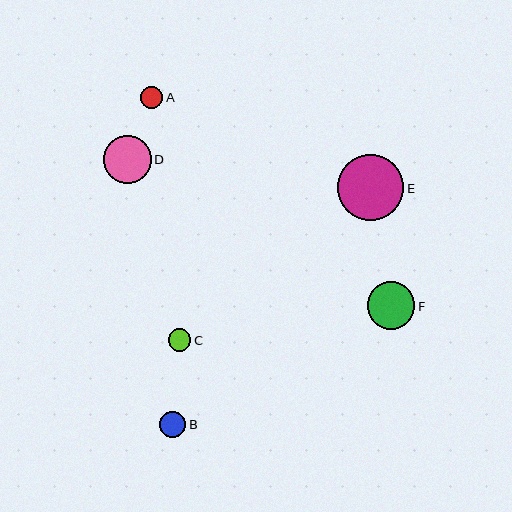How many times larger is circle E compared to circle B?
Circle E is approximately 2.5 times the size of circle B.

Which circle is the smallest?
Circle A is the smallest with a size of approximately 22 pixels.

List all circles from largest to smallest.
From largest to smallest: E, F, D, B, C, A.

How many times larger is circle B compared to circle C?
Circle B is approximately 1.2 times the size of circle C.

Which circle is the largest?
Circle E is the largest with a size of approximately 66 pixels.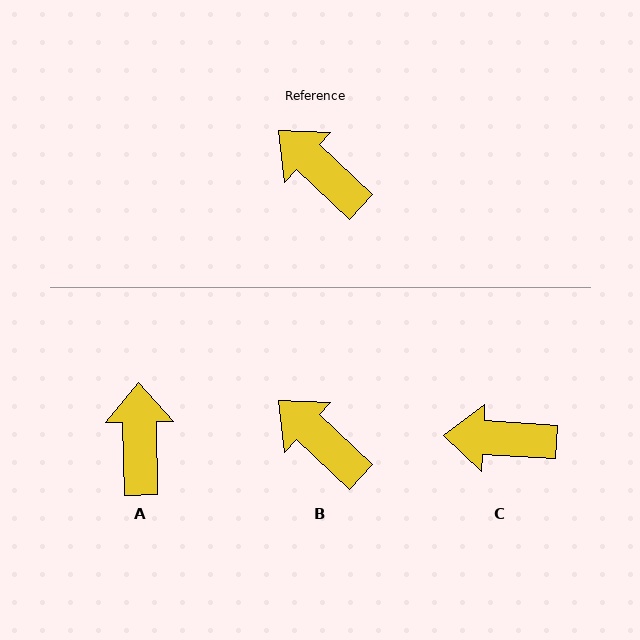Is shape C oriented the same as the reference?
No, it is off by about 40 degrees.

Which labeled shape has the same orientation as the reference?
B.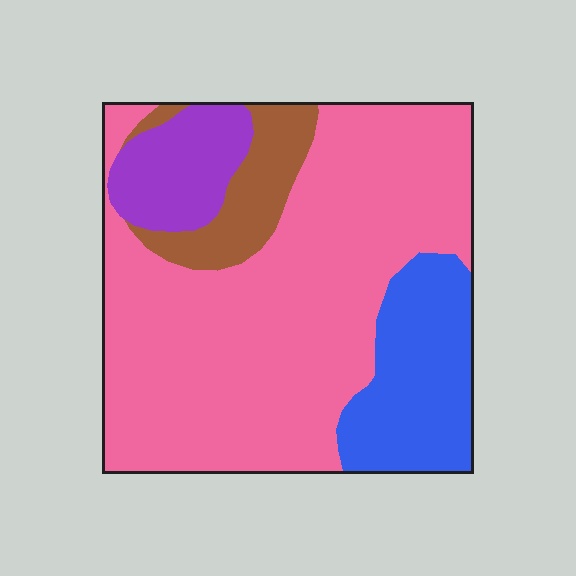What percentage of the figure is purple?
Purple covers roughly 10% of the figure.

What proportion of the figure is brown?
Brown covers 10% of the figure.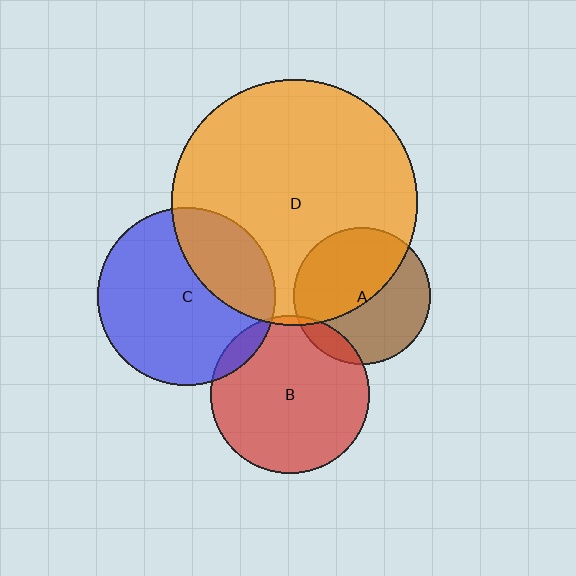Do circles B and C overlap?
Yes.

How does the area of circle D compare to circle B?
Approximately 2.4 times.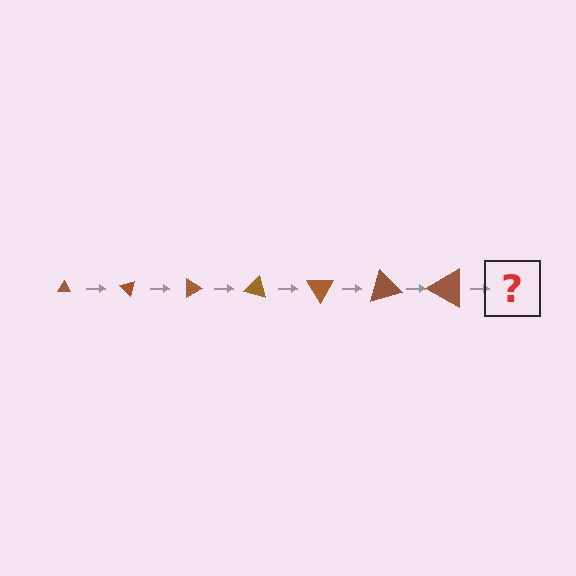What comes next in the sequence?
The next element should be a triangle, larger than the previous one and rotated 315 degrees from the start.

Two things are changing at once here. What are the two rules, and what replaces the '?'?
The two rules are that the triangle grows larger each step and it rotates 45 degrees each step. The '?' should be a triangle, larger than the previous one and rotated 315 degrees from the start.